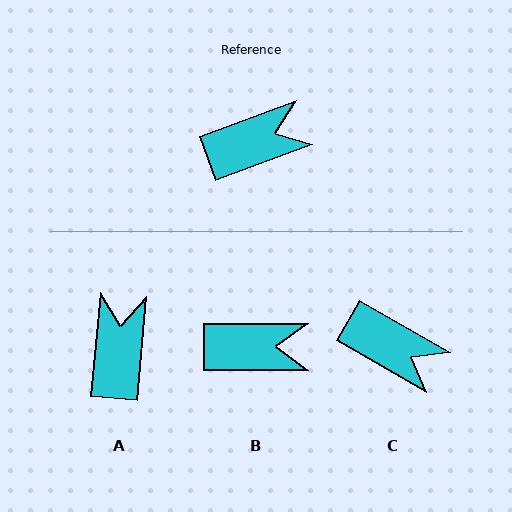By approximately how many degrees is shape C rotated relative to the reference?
Approximately 50 degrees clockwise.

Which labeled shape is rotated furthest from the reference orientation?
A, about 65 degrees away.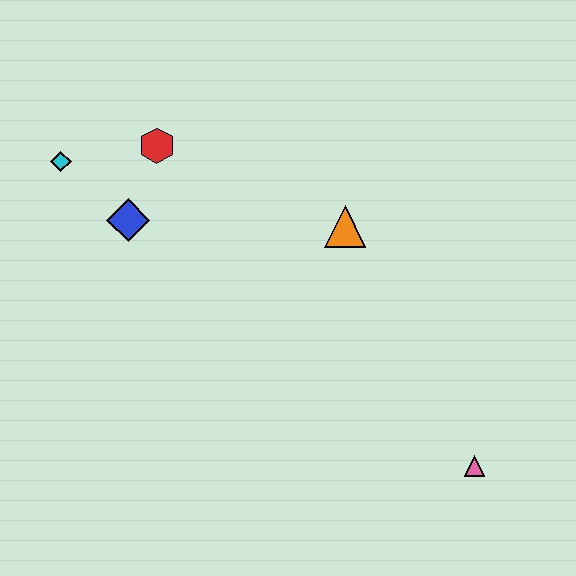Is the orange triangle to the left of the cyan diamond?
No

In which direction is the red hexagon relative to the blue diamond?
The red hexagon is above the blue diamond.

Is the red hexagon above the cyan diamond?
Yes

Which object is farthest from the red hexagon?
The pink triangle is farthest from the red hexagon.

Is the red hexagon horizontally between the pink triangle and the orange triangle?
No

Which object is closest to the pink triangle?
The orange triangle is closest to the pink triangle.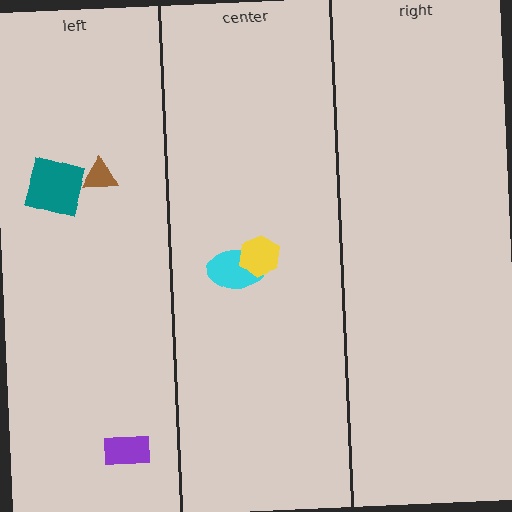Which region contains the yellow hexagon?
The center region.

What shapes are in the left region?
The purple rectangle, the teal square, the brown triangle.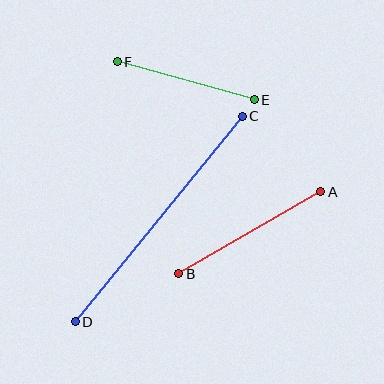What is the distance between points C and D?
The distance is approximately 265 pixels.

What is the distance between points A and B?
The distance is approximately 164 pixels.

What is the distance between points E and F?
The distance is approximately 142 pixels.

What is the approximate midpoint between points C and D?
The midpoint is at approximately (159, 219) pixels.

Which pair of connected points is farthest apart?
Points C and D are farthest apart.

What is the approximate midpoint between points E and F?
The midpoint is at approximately (186, 81) pixels.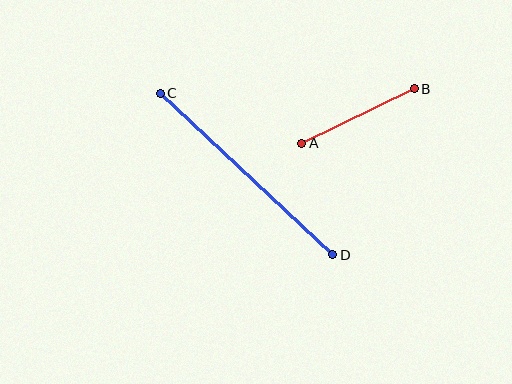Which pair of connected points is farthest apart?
Points C and D are farthest apart.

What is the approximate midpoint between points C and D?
The midpoint is at approximately (246, 174) pixels.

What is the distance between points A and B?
The distance is approximately 125 pixels.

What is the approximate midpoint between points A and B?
The midpoint is at approximately (358, 116) pixels.